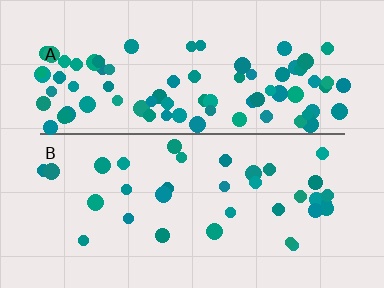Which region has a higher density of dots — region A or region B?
A (the top).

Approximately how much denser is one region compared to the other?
Approximately 2.5× — region A over region B.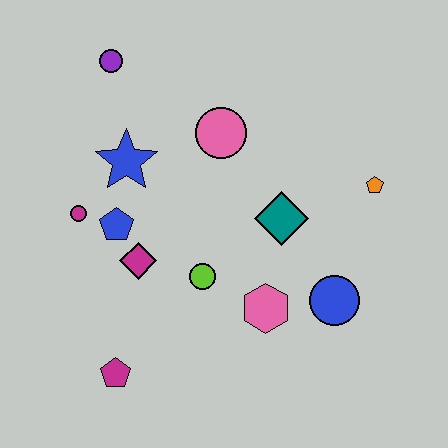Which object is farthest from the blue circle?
The purple circle is farthest from the blue circle.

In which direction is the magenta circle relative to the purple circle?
The magenta circle is below the purple circle.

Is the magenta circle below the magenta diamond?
No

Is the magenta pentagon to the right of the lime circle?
No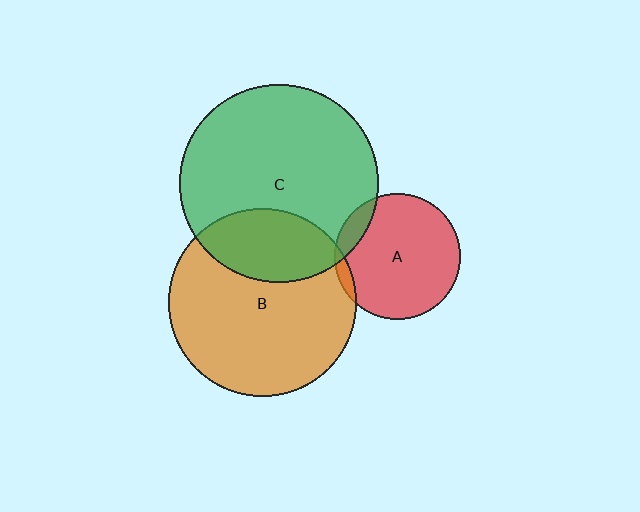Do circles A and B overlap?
Yes.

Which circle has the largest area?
Circle C (green).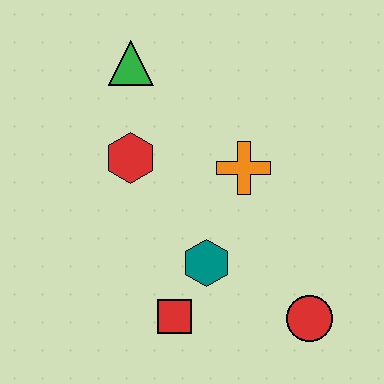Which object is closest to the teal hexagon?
The red square is closest to the teal hexagon.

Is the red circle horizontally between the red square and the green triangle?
No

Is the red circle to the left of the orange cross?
No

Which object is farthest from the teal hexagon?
The green triangle is farthest from the teal hexagon.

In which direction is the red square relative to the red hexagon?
The red square is below the red hexagon.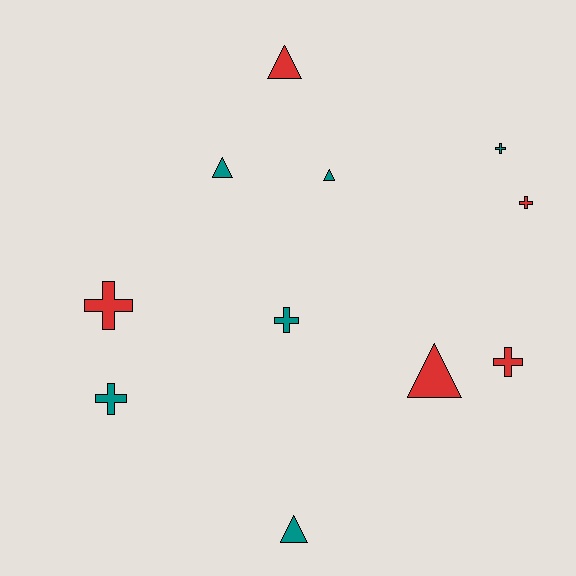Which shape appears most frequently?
Cross, with 6 objects.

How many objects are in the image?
There are 11 objects.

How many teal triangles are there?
There are 3 teal triangles.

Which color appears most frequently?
Teal, with 6 objects.